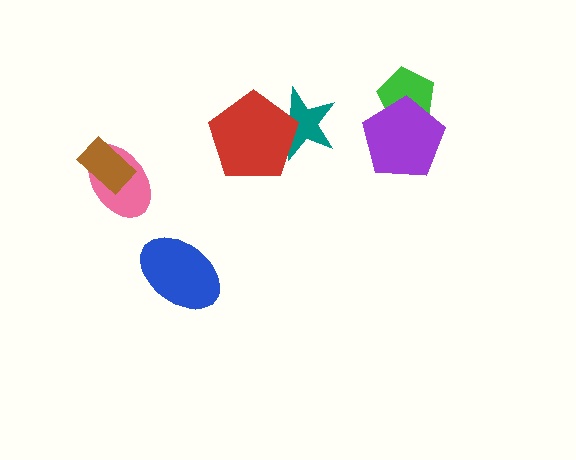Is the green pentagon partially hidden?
Yes, it is partially covered by another shape.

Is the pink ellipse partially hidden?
Yes, it is partially covered by another shape.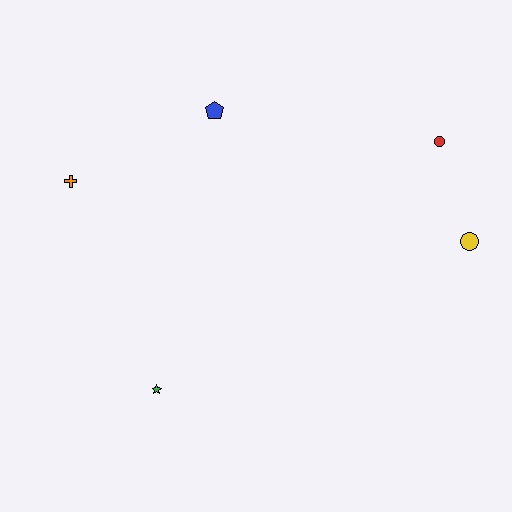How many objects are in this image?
There are 5 objects.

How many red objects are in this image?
There is 1 red object.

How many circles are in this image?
There are 2 circles.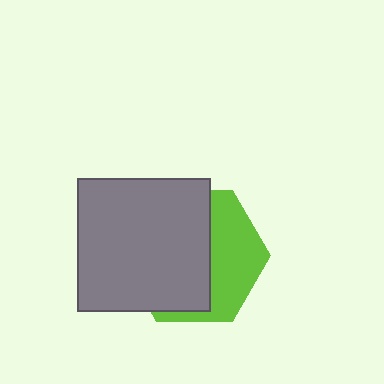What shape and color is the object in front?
The object in front is a gray square.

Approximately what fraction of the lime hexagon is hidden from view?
Roughly 61% of the lime hexagon is hidden behind the gray square.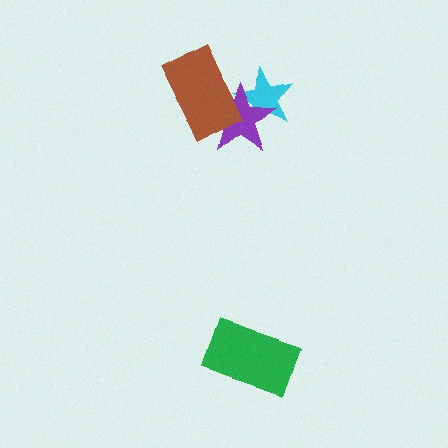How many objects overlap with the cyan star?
2 objects overlap with the cyan star.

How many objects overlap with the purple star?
2 objects overlap with the purple star.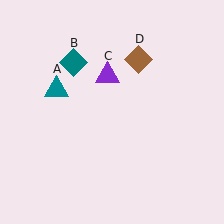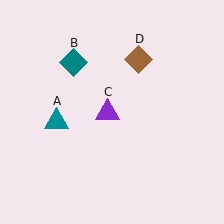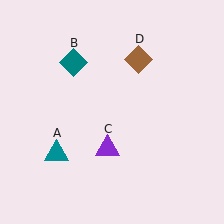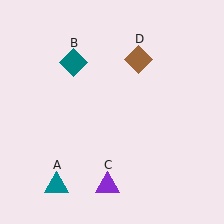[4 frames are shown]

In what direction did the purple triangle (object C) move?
The purple triangle (object C) moved down.